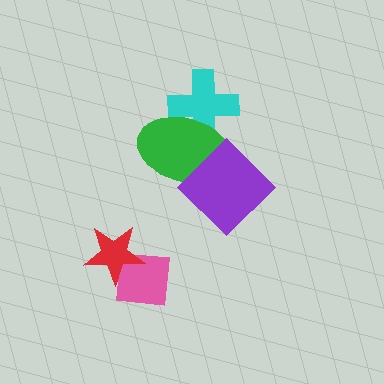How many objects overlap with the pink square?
1 object overlaps with the pink square.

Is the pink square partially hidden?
Yes, it is partially covered by another shape.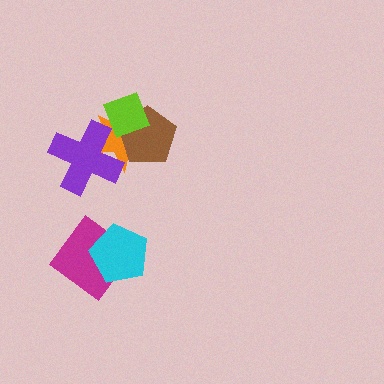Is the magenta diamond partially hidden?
Yes, it is partially covered by another shape.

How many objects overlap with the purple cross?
1 object overlaps with the purple cross.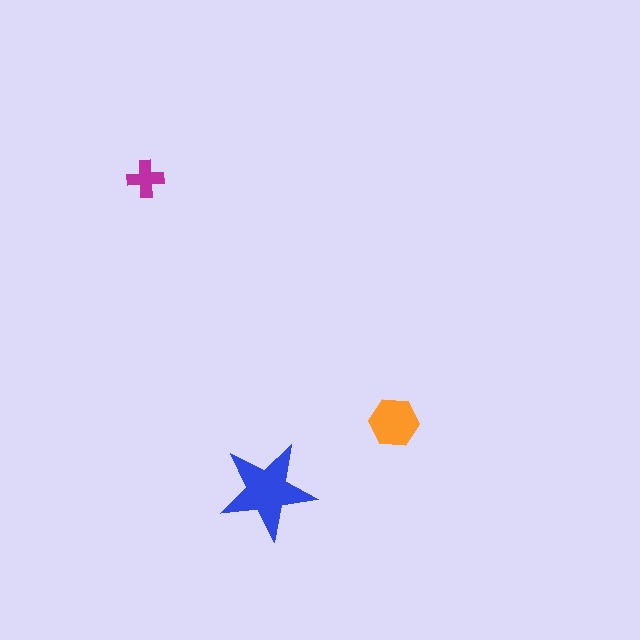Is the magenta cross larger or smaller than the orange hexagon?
Smaller.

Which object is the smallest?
The magenta cross.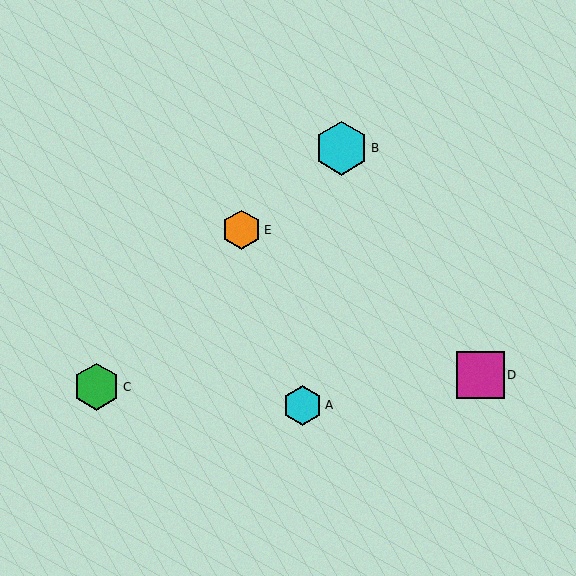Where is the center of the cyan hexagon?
The center of the cyan hexagon is at (302, 405).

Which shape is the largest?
The cyan hexagon (labeled B) is the largest.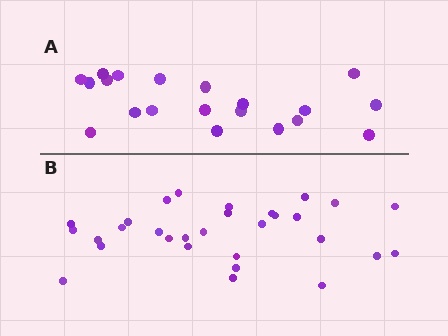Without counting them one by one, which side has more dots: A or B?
Region B (the bottom region) has more dots.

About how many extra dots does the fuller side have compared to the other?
Region B has roughly 10 or so more dots than region A.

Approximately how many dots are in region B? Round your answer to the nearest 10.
About 30 dots.